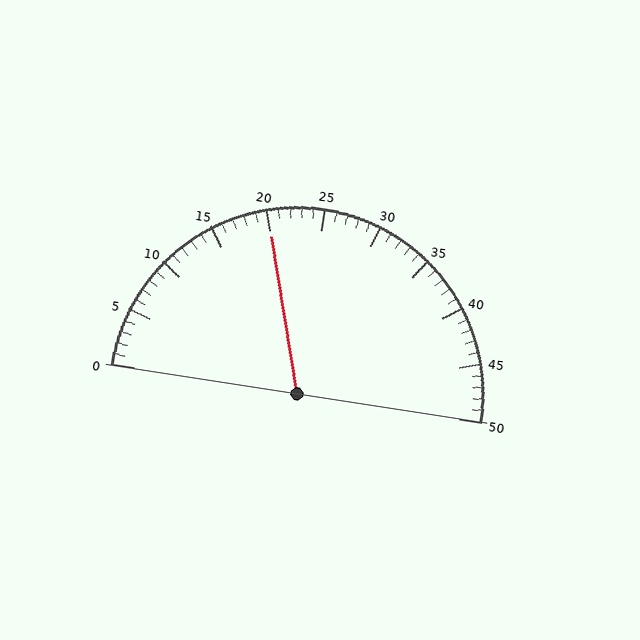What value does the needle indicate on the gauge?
The needle indicates approximately 20.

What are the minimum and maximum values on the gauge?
The gauge ranges from 0 to 50.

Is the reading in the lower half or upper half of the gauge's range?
The reading is in the lower half of the range (0 to 50).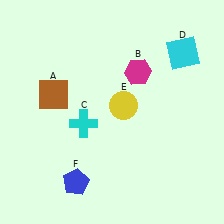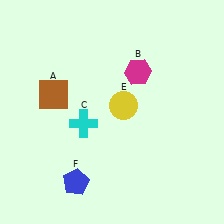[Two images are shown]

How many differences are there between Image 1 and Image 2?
There is 1 difference between the two images.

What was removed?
The cyan square (D) was removed in Image 2.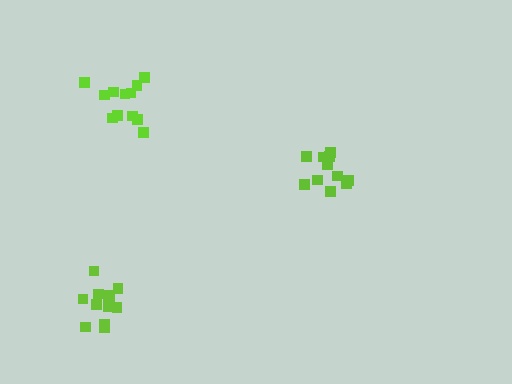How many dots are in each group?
Group 1: 11 dots, Group 2: 12 dots, Group 3: 12 dots (35 total).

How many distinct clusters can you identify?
There are 3 distinct clusters.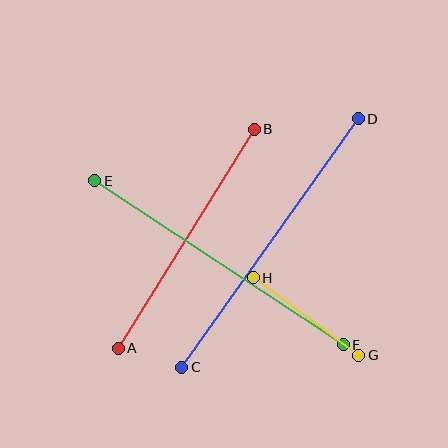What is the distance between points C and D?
The distance is approximately 305 pixels.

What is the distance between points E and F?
The distance is approximately 298 pixels.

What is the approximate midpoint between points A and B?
The midpoint is at approximately (186, 239) pixels.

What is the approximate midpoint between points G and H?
The midpoint is at approximately (306, 316) pixels.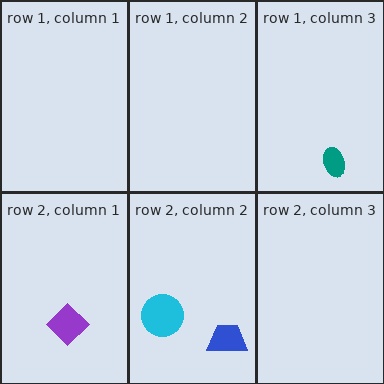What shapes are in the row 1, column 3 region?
The teal ellipse.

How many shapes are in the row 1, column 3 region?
1.